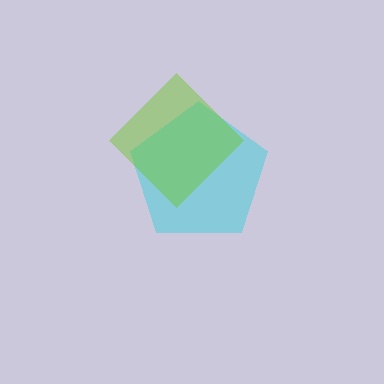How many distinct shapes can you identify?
There are 2 distinct shapes: a cyan pentagon, a lime diamond.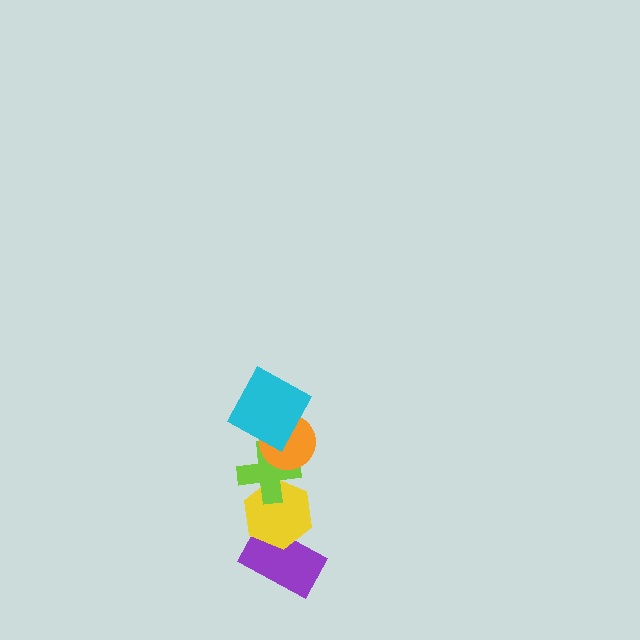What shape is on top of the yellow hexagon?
The lime cross is on top of the yellow hexagon.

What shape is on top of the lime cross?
The orange circle is on top of the lime cross.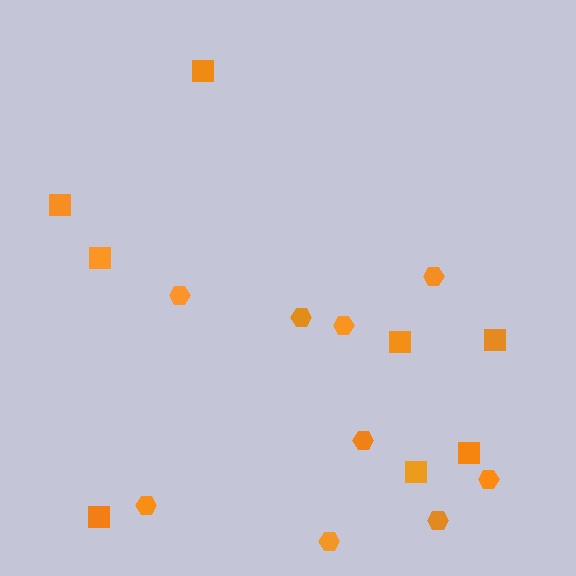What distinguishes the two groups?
There are 2 groups: one group of squares (8) and one group of hexagons (9).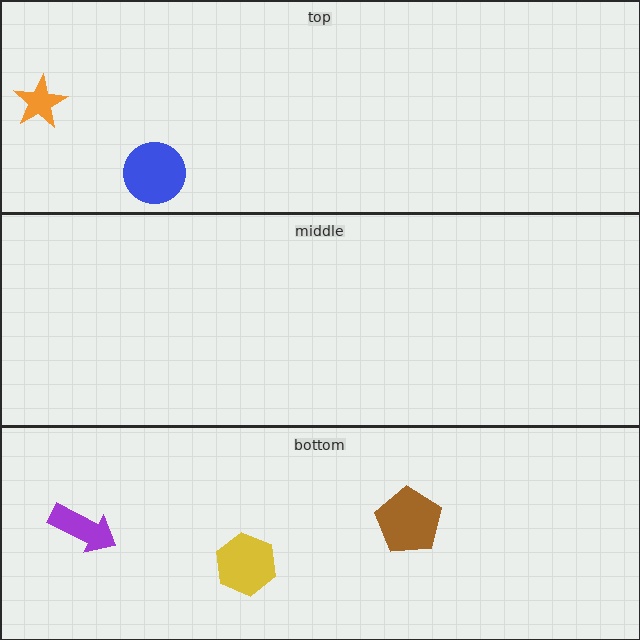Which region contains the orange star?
The top region.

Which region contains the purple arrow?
The bottom region.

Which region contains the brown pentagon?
The bottom region.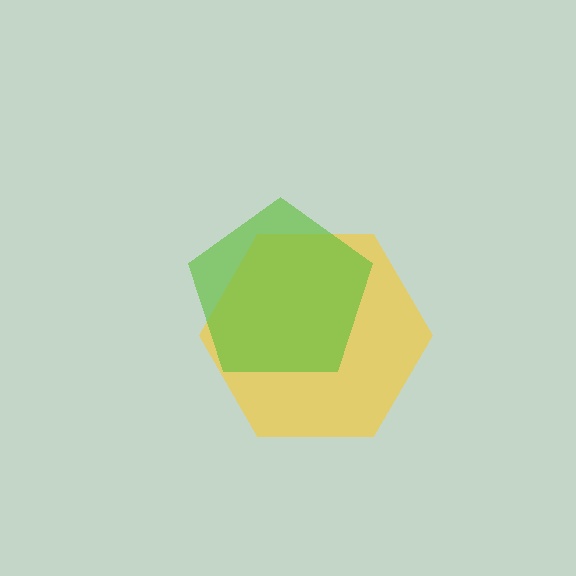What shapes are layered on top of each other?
The layered shapes are: a yellow hexagon, a lime pentagon.